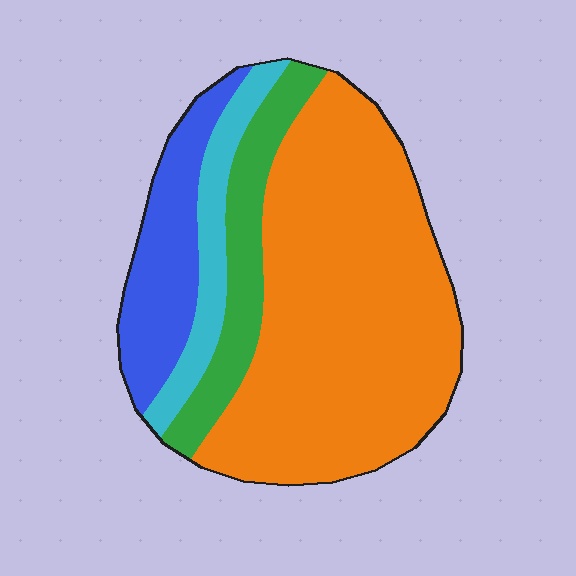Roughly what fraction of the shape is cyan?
Cyan takes up about one tenth (1/10) of the shape.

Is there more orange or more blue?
Orange.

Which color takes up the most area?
Orange, at roughly 60%.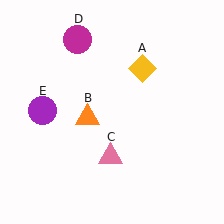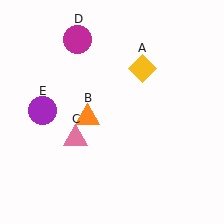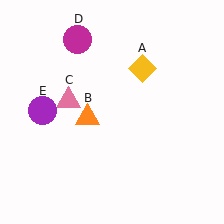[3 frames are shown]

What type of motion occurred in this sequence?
The pink triangle (object C) rotated clockwise around the center of the scene.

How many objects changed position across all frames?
1 object changed position: pink triangle (object C).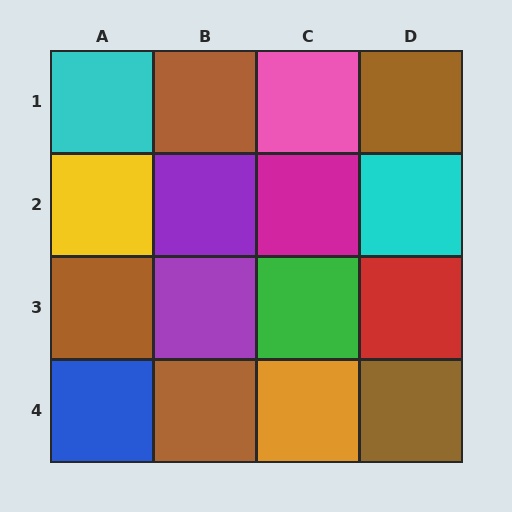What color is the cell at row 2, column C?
Magenta.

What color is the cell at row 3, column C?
Green.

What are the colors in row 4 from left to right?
Blue, brown, orange, brown.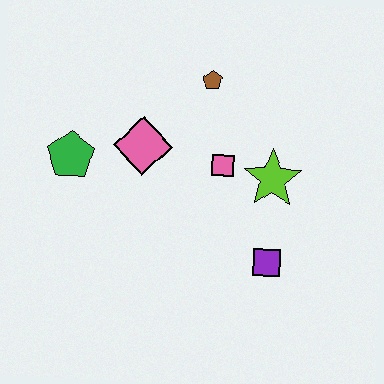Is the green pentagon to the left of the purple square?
Yes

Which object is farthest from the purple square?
The green pentagon is farthest from the purple square.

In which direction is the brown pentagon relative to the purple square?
The brown pentagon is above the purple square.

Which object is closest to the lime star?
The pink square is closest to the lime star.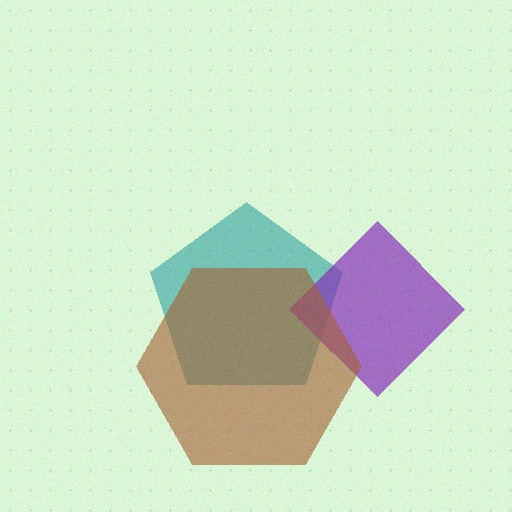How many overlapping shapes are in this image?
There are 3 overlapping shapes in the image.